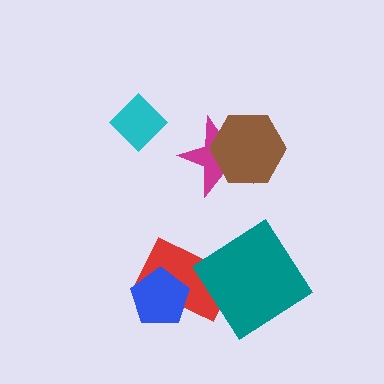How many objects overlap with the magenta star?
1 object overlaps with the magenta star.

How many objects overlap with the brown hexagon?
1 object overlaps with the brown hexagon.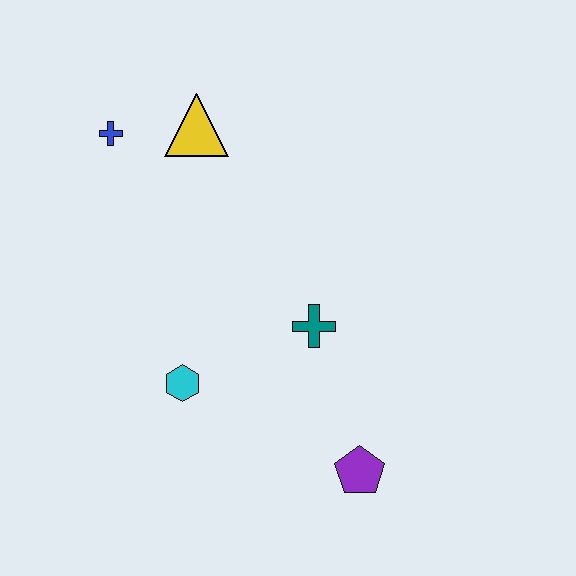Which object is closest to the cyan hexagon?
The teal cross is closest to the cyan hexagon.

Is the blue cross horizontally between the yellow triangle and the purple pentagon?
No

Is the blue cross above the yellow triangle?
No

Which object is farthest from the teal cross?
The blue cross is farthest from the teal cross.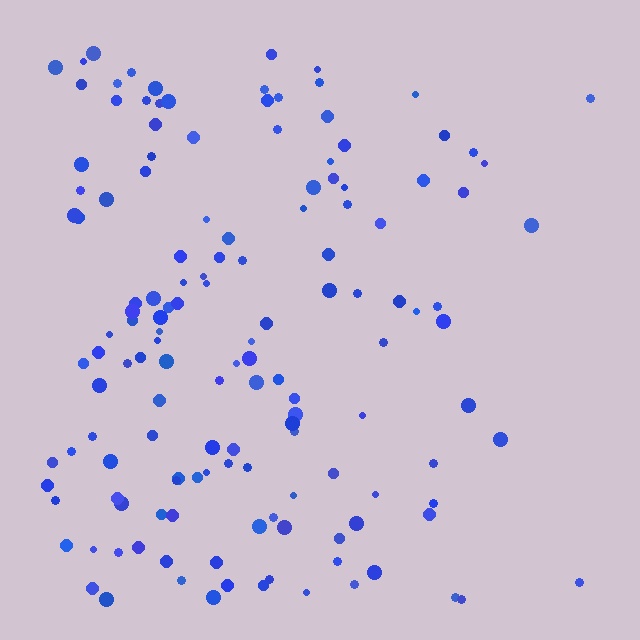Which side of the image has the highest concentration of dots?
The left.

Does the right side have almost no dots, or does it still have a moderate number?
Still a moderate number, just noticeably fewer than the left.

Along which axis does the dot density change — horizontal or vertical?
Horizontal.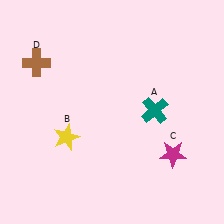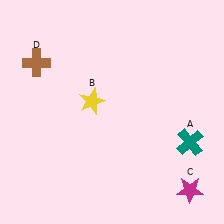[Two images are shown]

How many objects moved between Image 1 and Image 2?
3 objects moved between the two images.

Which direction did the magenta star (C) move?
The magenta star (C) moved down.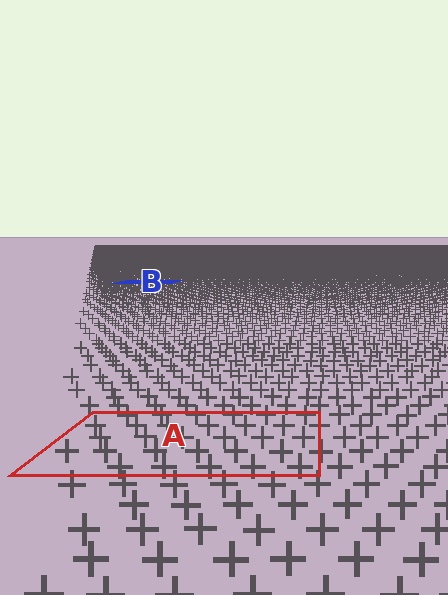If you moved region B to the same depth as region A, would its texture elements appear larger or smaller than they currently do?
They would appear larger. At a closer depth, the same texture elements are projected at a bigger on-screen size.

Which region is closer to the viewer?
Region A is closer. The texture elements there are larger and more spread out.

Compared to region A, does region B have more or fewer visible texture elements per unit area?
Region B has more texture elements per unit area — they are packed more densely because it is farther away.